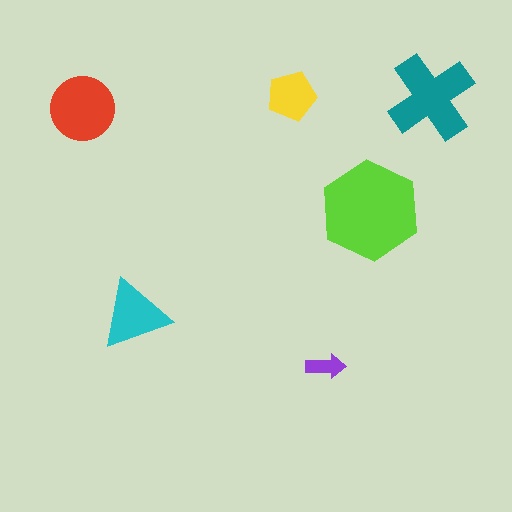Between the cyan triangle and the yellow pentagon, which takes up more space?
The cyan triangle.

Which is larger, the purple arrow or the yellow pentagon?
The yellow pentagon.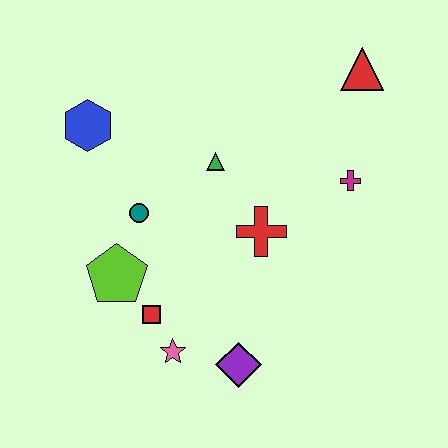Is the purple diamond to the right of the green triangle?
Yes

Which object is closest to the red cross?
The green triangle is closest to the red cross.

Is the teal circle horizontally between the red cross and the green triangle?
No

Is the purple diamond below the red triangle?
Yes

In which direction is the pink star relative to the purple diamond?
The pink star is to the left of the purple diamond.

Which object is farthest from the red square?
The red triangle is farthest from the red square.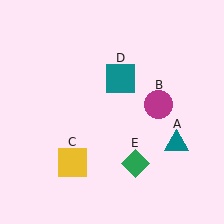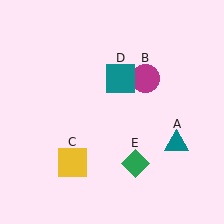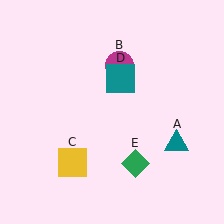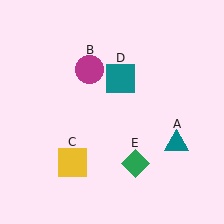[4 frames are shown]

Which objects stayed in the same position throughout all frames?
Teal triangle (object A) and yellow square (object C) and teal square (object D) and green diamond (object E) remained stationary.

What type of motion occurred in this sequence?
The magenta circle (object B) rotated counterclockwise around the center of the scene.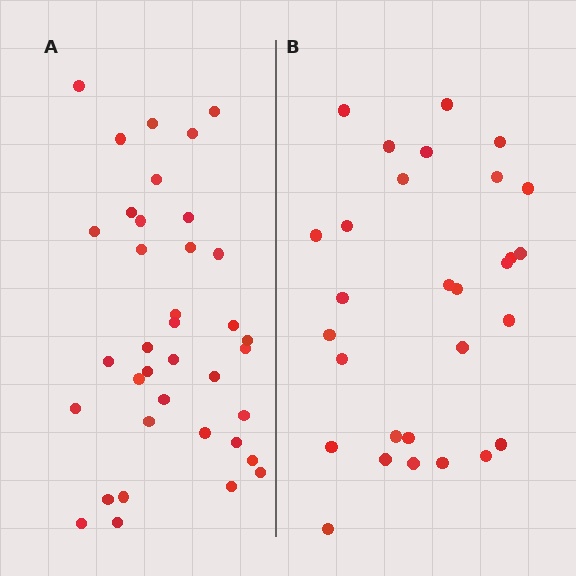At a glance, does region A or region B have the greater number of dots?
Region A (the left region) has more dots.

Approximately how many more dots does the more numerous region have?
Region A has roughly 8 or so more dots than region B.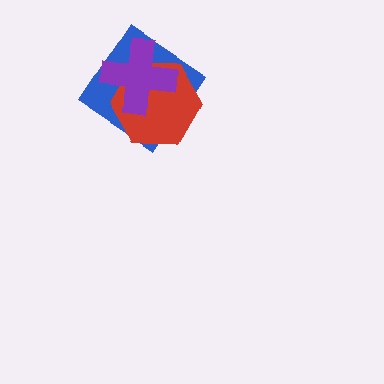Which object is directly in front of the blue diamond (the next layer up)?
The red hexagon is directly in front of the blue diamond.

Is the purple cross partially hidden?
No, no other shape covers it.